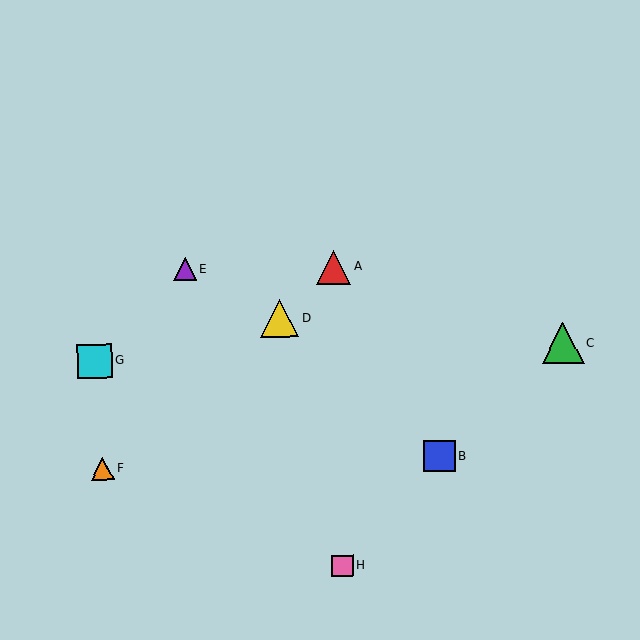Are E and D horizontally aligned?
No, E is at y≈269 and D is at y≈319.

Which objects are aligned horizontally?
Objects A, E are aligned horizontally.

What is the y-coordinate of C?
Object C is at y≈343.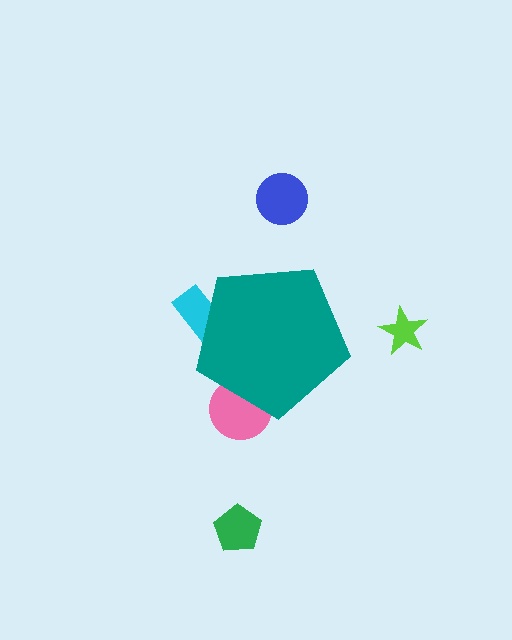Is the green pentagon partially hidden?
No, the green pentagon is fully visible.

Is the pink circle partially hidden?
Yes, the pink circle is partially hidden behind the teal pentagon.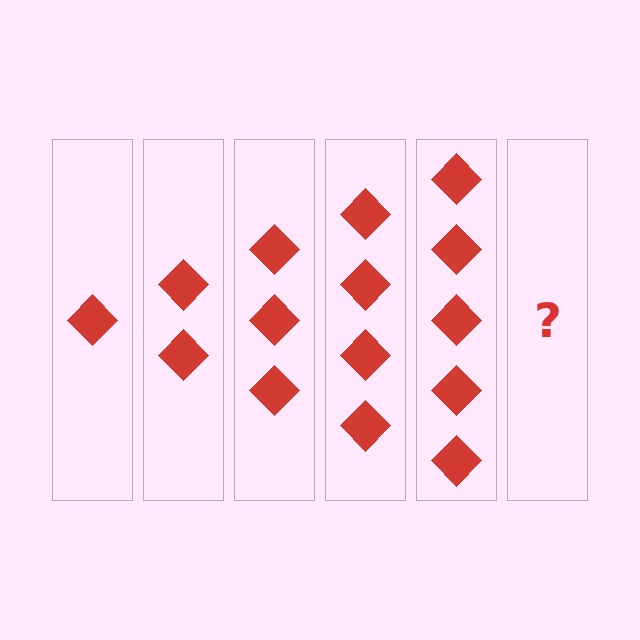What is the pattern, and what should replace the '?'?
The pattern is that each step adds one more diamond. The '?' should be 6 diamonds.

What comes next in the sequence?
The next element should be 6 diamonds.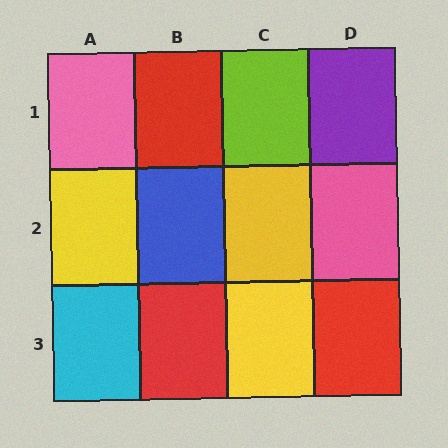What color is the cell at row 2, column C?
Yellow.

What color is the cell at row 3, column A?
Cyan.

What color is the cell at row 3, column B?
Red.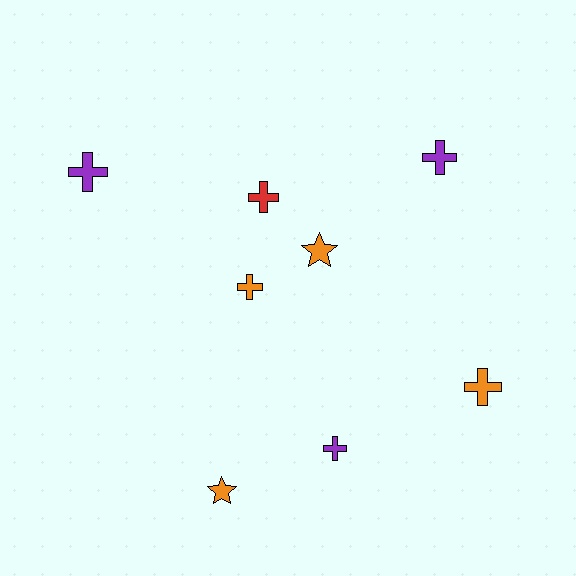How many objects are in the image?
There are 8 objects.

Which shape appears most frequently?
Cross, with 6 objects.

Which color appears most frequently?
Orange, with 4 objects.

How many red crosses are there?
There is 1 red cross.